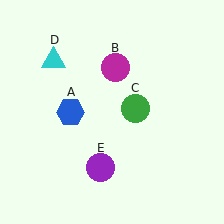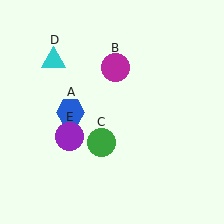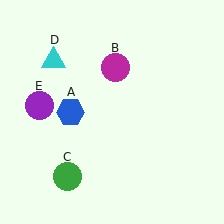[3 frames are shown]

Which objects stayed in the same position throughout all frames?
Blue hexagon (object A) and magenta circle (object B) and cyan triangle (object D) remained stationary.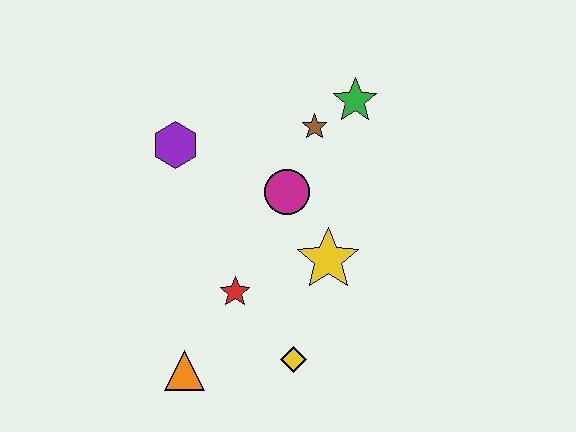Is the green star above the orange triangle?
Yes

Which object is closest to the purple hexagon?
The magenta circle is closest to the purple hexagon.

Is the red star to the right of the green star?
No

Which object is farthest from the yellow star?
The purple hexagon is farthest from the yellow star.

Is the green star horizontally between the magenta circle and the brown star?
No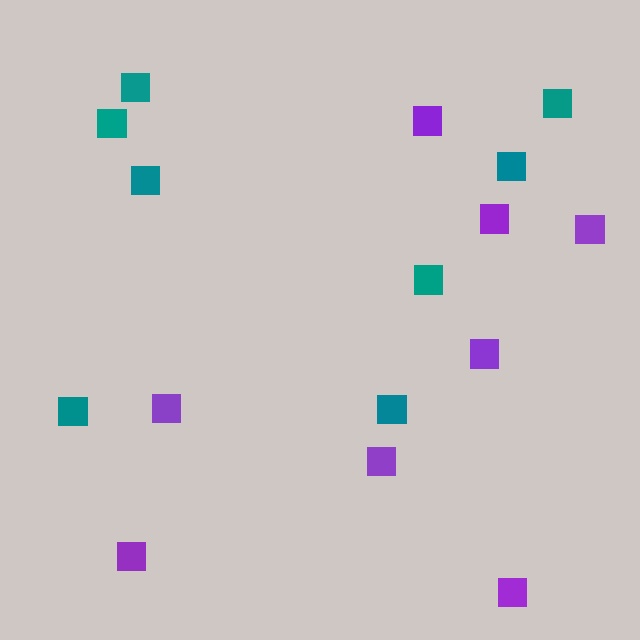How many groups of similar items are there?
There are 2 groups: one group of teal squares (8) and one group of purple squares (8).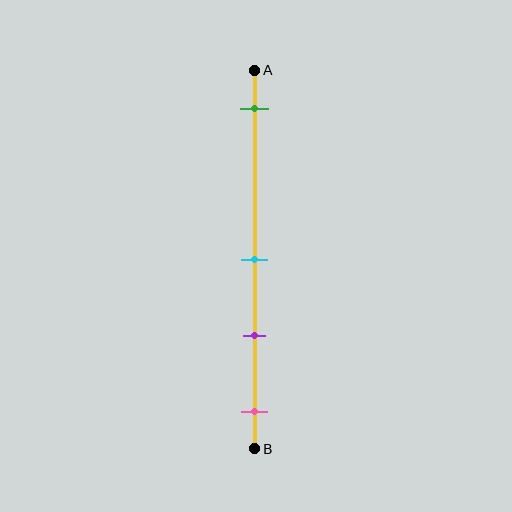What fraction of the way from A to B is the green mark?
The green mark is approximately 10% (0.1) of the way from A to B.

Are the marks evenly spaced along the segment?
No, the marks are not evenly spaced.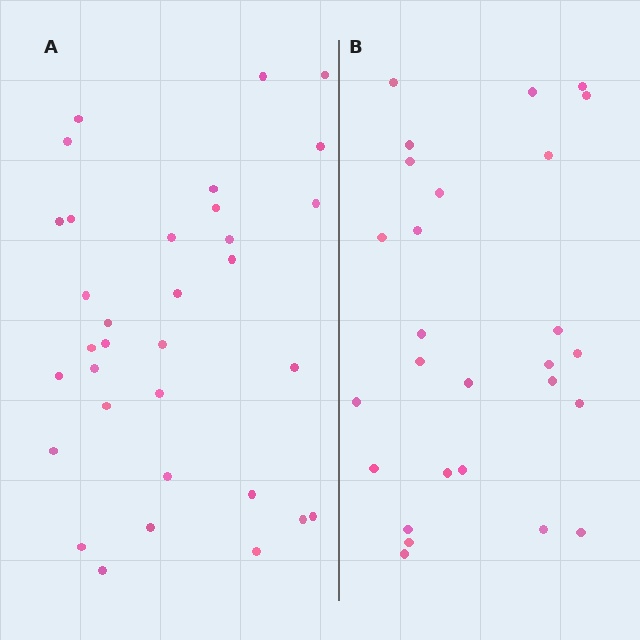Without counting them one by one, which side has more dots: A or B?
Region A (the left region) has more dots.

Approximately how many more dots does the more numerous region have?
Region A has about 6 more dots than region B.